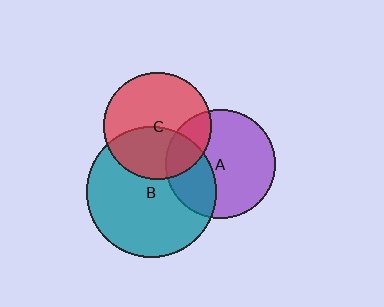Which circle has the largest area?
Circle B (teal).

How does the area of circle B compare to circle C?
Approximately 1.5 times.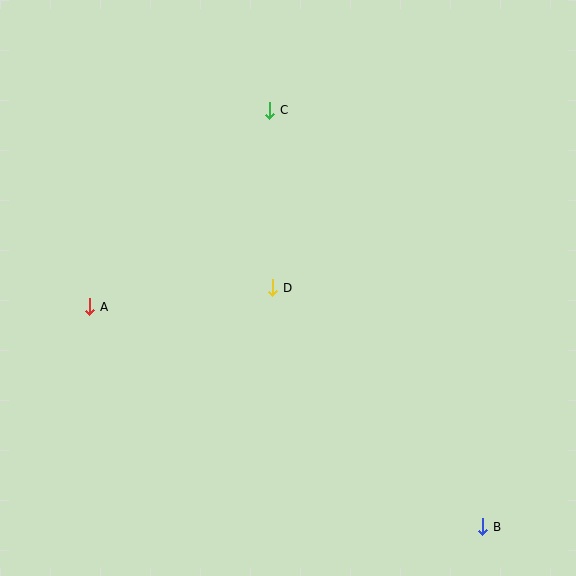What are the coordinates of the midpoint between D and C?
The midpoint between D and C is at (271, 199).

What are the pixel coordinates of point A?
Point A is at (90, 307).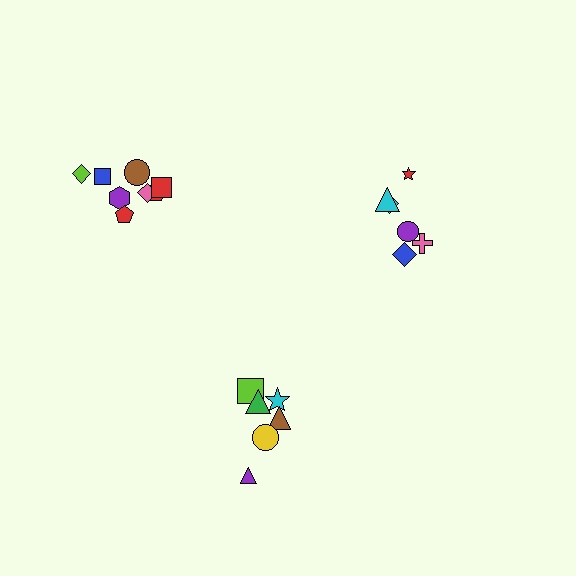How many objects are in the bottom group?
There are 6 objects.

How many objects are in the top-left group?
There are 8 objects.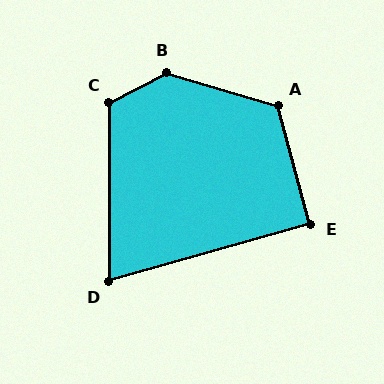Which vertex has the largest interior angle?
B, at approximately 136 degrees.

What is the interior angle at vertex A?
Approximately 121 degrees (obtuse).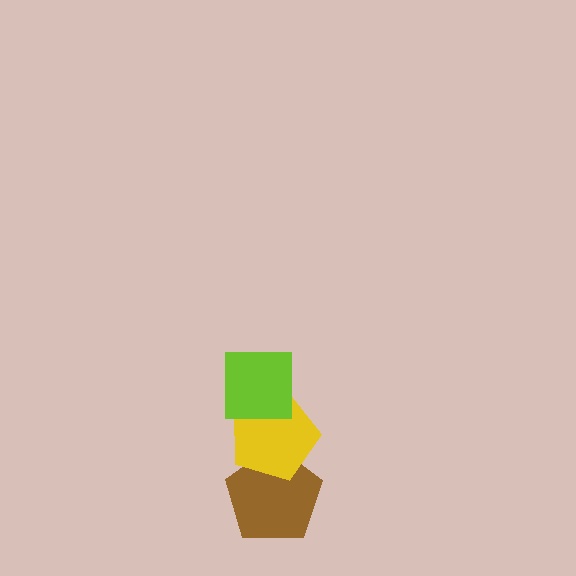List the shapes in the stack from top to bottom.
From top to bottom: the lime square, the yellow pentagon, the brown pentagon.